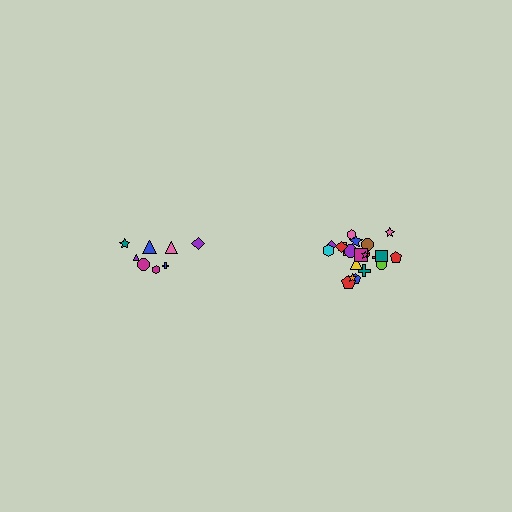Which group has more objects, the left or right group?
The right group.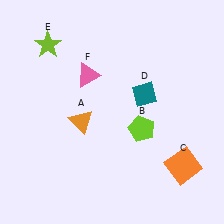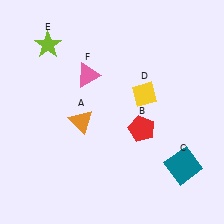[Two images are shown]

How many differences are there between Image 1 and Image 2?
There are 3 differences between the two images.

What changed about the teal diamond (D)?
In Image 1, D is teal. In Image 2, it changed to yellow.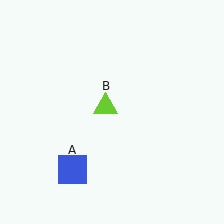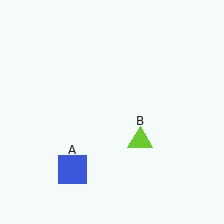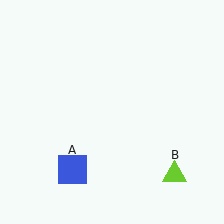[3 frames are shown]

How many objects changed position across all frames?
1 object changed position: lime triangle (object B).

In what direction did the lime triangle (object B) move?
The lime triangle (object B) moved down and to the right.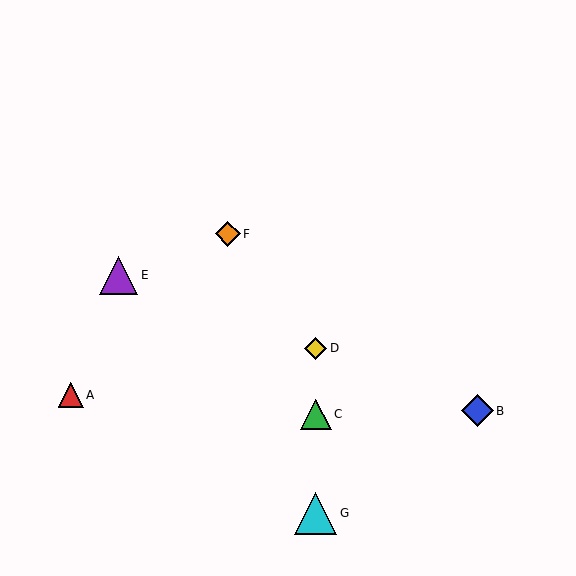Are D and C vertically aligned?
Yes, both are at x≈316.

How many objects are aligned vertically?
3 objects (C, D, G) are aligned vertically.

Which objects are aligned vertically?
Objects C, D, G are aligned vertically.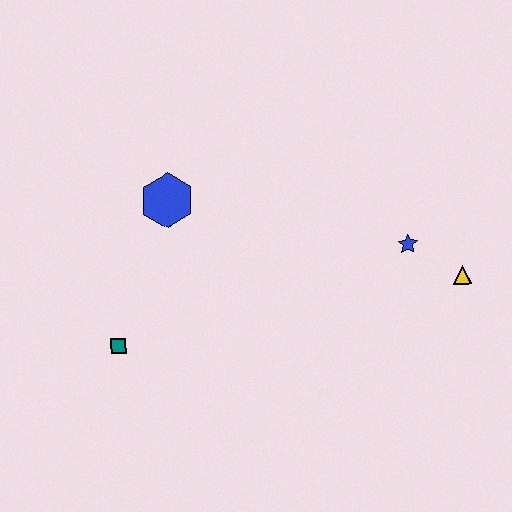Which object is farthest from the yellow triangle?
The teal square is farthest from the yellow triangle.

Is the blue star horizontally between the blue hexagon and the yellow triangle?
Yes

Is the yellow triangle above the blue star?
No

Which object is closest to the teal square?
The blue hexagon is closest to the teal square.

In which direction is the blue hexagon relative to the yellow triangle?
The blue hexagon is to the left of the yellow triangle.